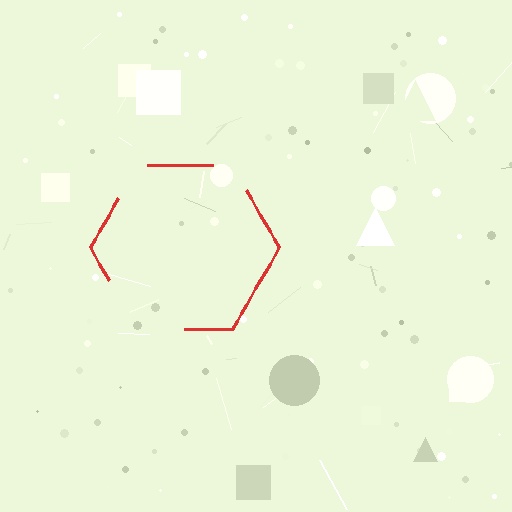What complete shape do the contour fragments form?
The contour fragments form a hexagon.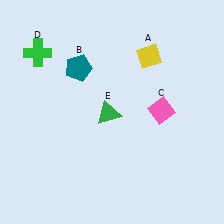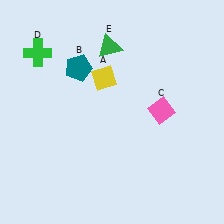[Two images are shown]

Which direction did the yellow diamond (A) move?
The yellow diamond (A) moved left.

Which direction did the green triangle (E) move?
The green triangle (E) moved up.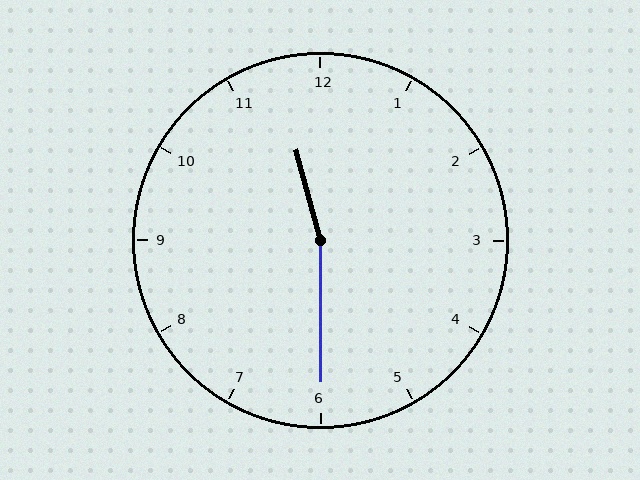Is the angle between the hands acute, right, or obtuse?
It is obtuse.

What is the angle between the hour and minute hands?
Approximately 165 degrees.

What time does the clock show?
11:30.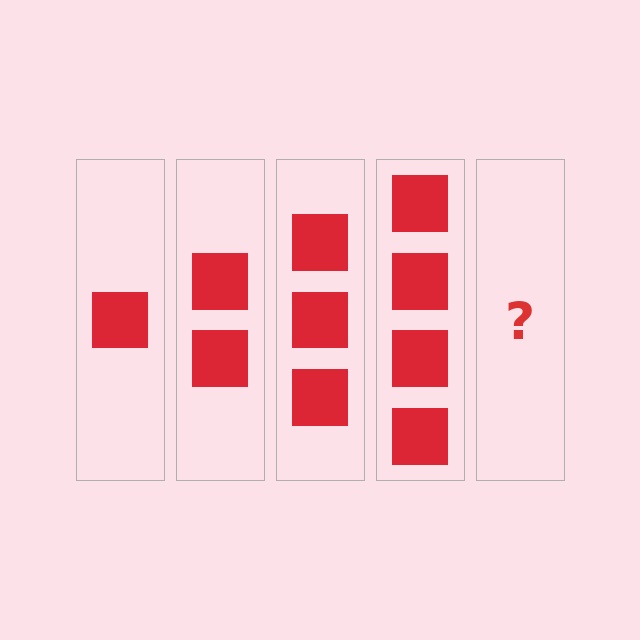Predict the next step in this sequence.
The next step is 5 squares.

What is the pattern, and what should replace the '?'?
The pattern is that each step adds one more square. The '?' should be 5 squares.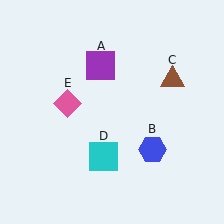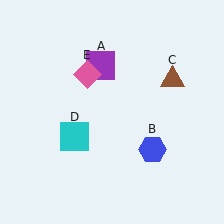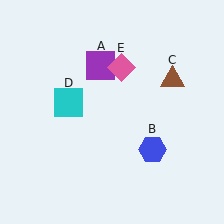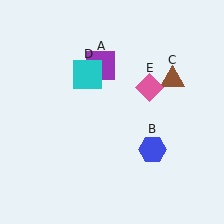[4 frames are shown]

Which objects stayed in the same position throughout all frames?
Purple square (object A) and blue hexagon (object B) and brown triangle (object C) remained stationary.